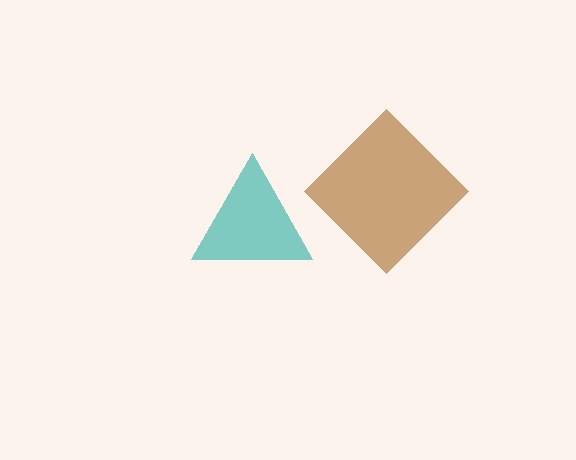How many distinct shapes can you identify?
There are 2 distinct shapes: a teal triangle, a brown diamond.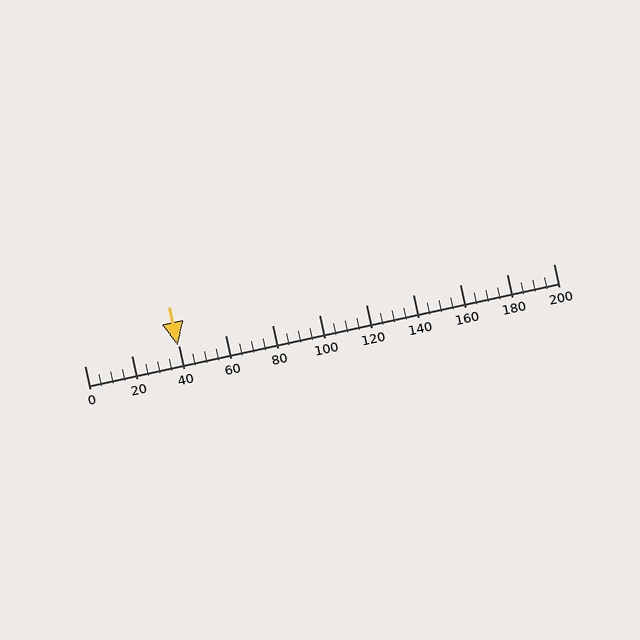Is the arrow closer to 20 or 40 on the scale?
The arrow is closer to 40.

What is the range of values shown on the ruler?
The ruler shows values from 0 to 200.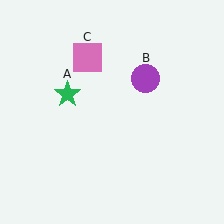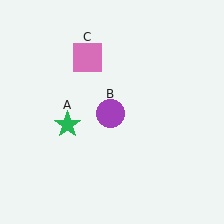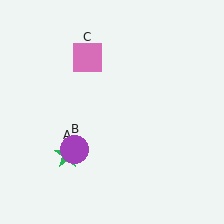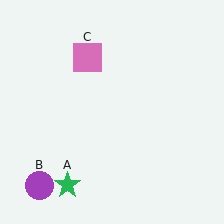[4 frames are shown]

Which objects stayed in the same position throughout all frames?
Pink square (object C) remained stationary.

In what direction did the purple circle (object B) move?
The purple circle (object B) moved down and to the left.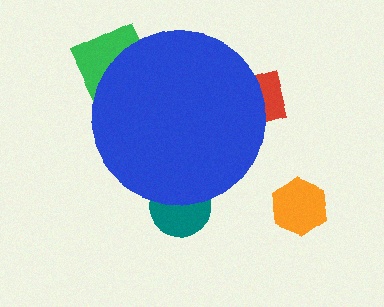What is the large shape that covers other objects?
A blue circle.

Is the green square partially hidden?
Yes, the green square is partially hidden behind the blue circle.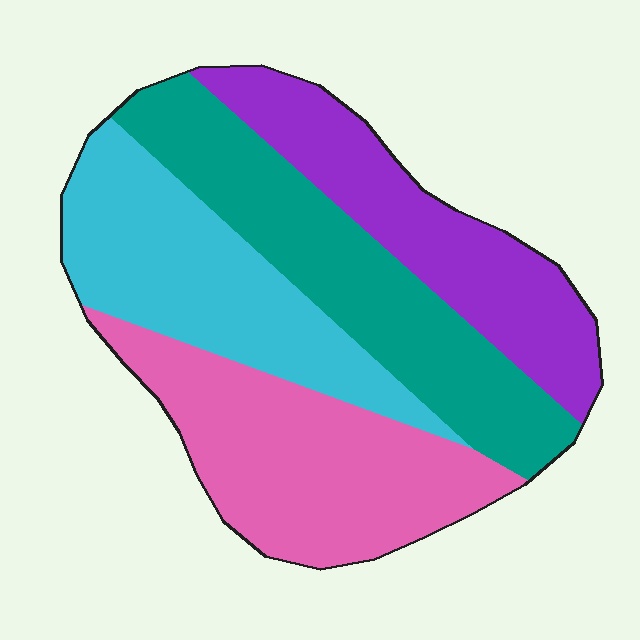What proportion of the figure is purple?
Purple takes up about one fifth (1/5) of the figure.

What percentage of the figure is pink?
Pink takes up about one quarter (1/4) of the figure.